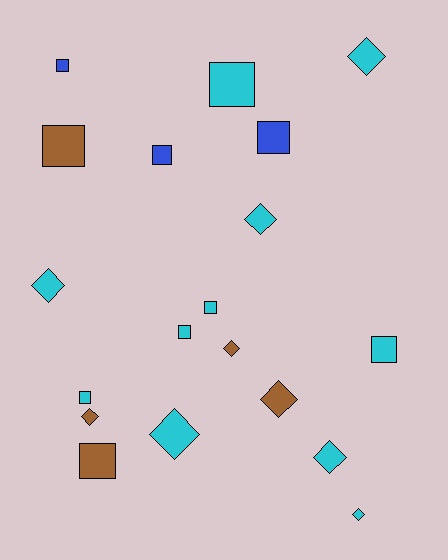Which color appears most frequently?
Cyan, with 11 objects.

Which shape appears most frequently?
Square, with 10 objects.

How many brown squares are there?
There are 2 brown squares.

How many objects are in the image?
There are 19 objects.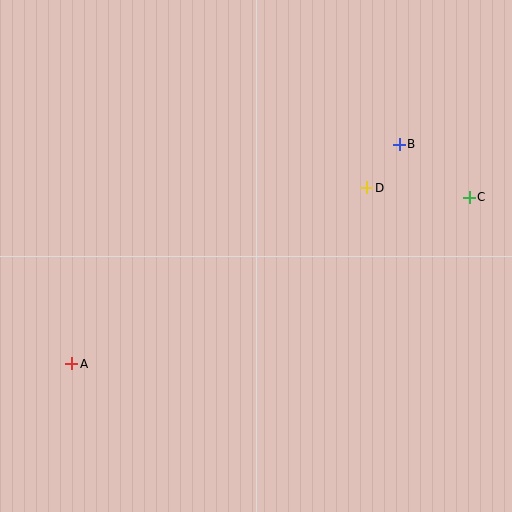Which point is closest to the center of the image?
Point D at (367, 188) is closest to the center.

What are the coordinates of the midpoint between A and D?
The midpoint between A and D is at (219, 276).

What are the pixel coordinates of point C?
Point C is at (469, 197).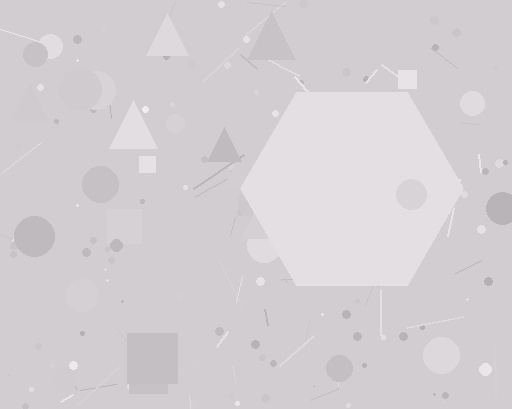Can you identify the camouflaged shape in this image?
The camouflaged shape is a hexagon.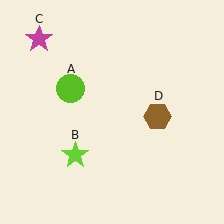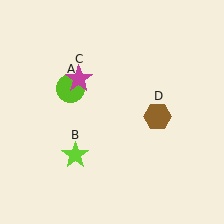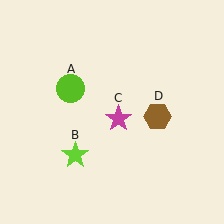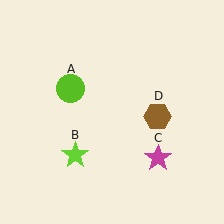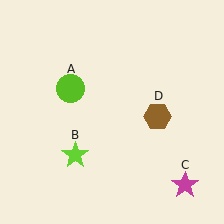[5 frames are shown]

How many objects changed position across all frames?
1 object changed position: magenta star (object C).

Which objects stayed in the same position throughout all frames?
Lime circle (object A) and lime star (object B) and brown hexagon (object D) remained stationary.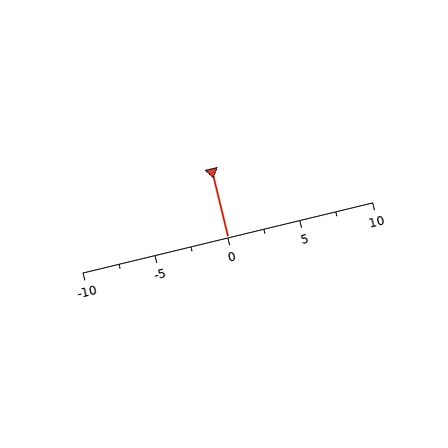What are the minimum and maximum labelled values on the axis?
The axis runs from -10 to 10.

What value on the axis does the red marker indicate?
The marker indicates approximately 0.